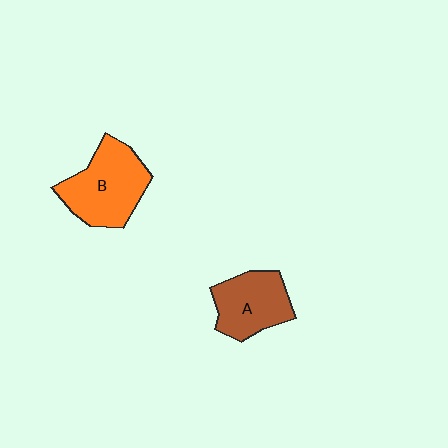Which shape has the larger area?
Shape B (orange).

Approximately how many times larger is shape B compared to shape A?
Approximately 1.3 times.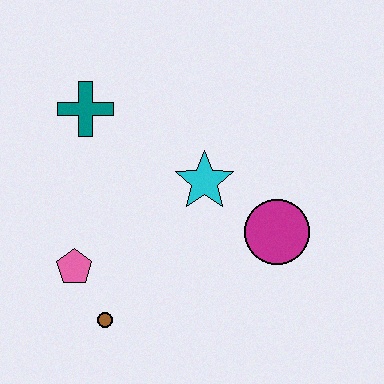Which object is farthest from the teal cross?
The magenta circle is farthest from the teal cross.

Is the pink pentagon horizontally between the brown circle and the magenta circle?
No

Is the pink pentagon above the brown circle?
Yes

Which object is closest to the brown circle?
The pink pentagon is closest to the brown circle.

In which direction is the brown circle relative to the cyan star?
The brown circle is below the cyan star.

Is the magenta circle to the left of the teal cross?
No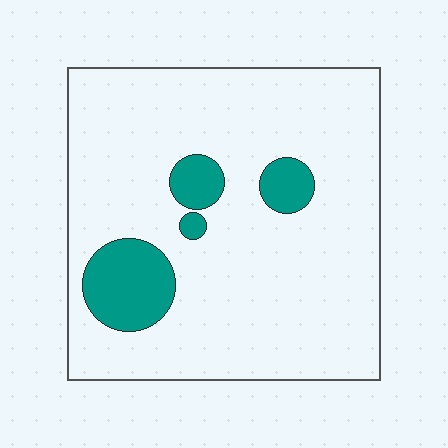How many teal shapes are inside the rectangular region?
4.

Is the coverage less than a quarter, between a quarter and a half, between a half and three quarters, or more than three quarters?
Less than a quarter.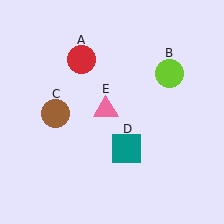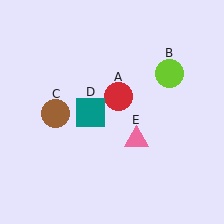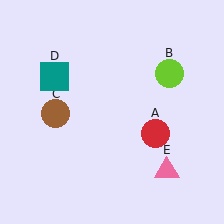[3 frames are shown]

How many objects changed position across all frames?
3 objects changed position: red circle (object A), teal square (object D), pink triangle (object E).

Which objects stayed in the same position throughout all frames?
Lime circle (object B) and brown circle (object C) remained stationary.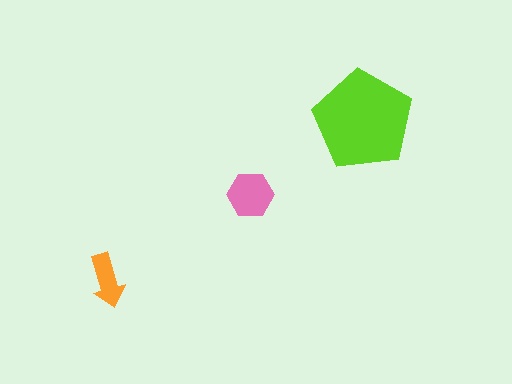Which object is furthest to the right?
The lime pentagon is rightmost.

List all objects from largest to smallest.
The lime pentagon, the pink hexagon, the orange arrow.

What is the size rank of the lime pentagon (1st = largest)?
1st.